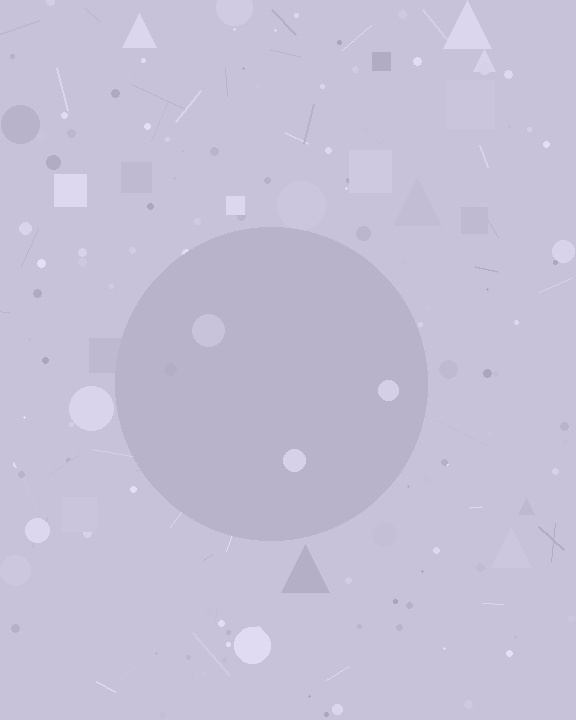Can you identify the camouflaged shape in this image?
The camouflaged shape is a circle.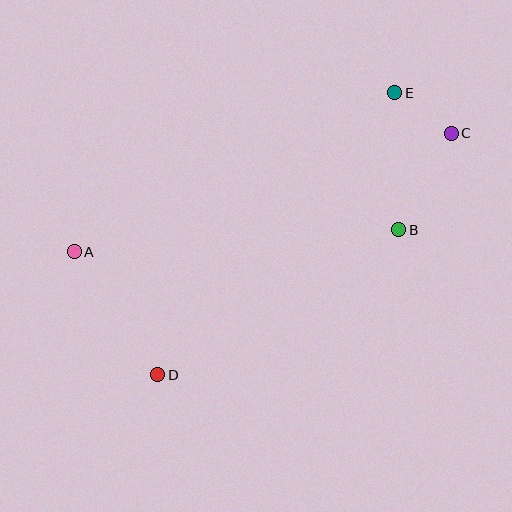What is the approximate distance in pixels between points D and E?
The distance between D and E is approximately 368 pixels.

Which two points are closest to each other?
Points C and E are closest to each other.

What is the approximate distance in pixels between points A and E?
The distance between A and E is approximately 358 pixels.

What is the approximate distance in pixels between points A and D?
The distance between A and D is approximately 149 pixels.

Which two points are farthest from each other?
Points A and C are farthest from each other.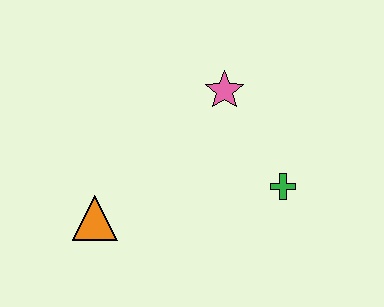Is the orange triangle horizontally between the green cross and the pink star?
No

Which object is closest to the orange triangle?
The pink star is closest to the orange triangle.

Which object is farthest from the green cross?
The orange triangle is farthest from the green cross.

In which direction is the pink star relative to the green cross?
The pink star is above the green cross.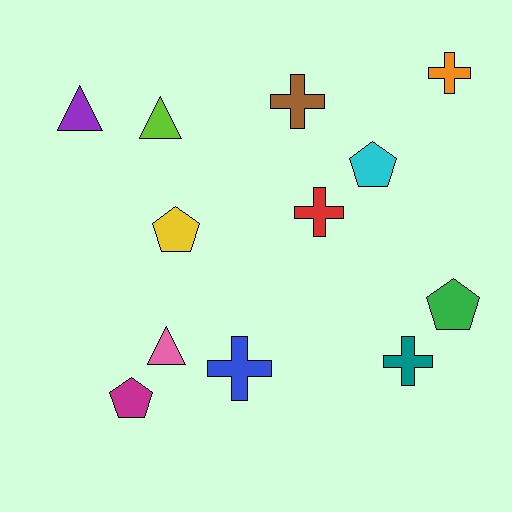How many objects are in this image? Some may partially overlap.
There are 12 objects.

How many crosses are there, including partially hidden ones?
There are 5 crosses.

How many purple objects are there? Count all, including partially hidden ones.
There is 1 purple object.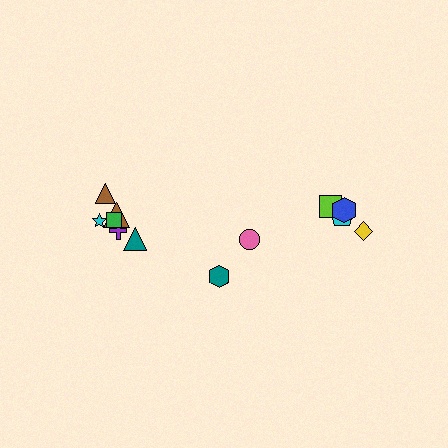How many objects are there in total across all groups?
There are 12 objects.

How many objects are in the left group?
There are 7 objects.